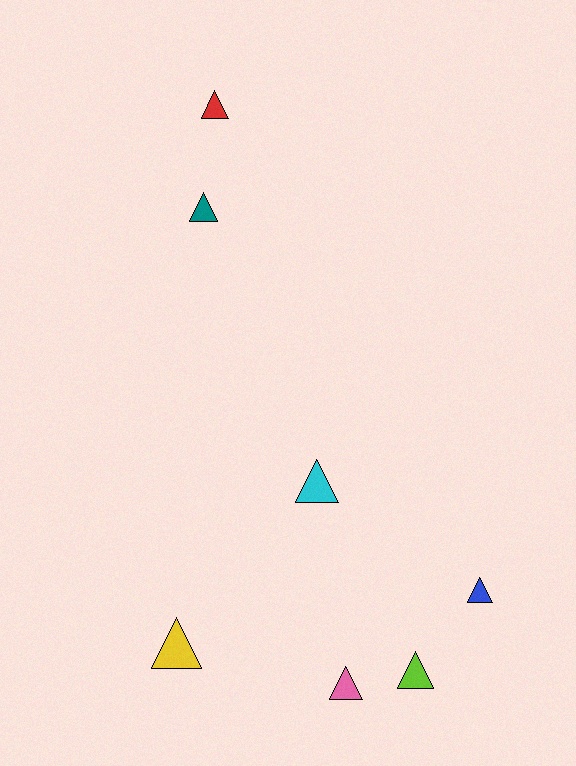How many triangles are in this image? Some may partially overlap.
There are 7 triangles.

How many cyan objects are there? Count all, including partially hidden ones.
There is 1 cyan object.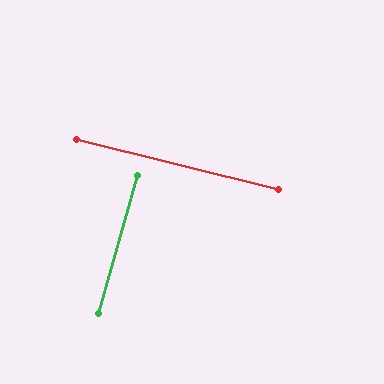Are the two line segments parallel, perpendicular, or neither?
Perpendicular — they meet at approximately 88°.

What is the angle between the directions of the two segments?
Approximately 88 degrees.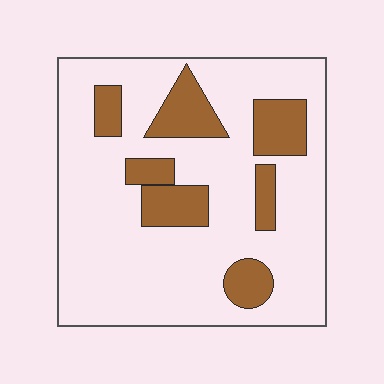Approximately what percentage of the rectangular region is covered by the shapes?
Approximately 20%.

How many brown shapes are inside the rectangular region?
7.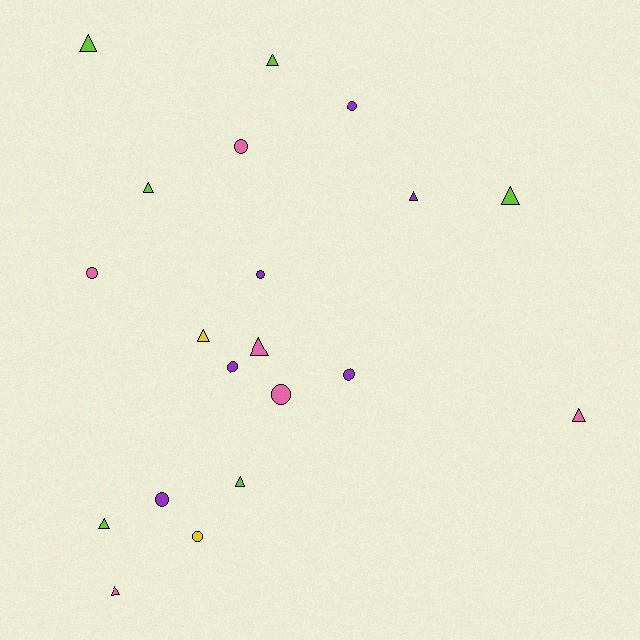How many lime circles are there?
There are no lime circles.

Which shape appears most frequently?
Triangle, with 11 objects.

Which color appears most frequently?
Lime, with 6 objects.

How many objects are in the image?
There are 20 objects.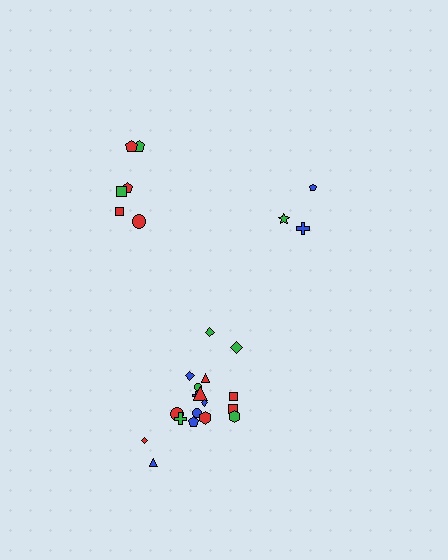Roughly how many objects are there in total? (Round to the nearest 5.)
Roughly 25 objects in total.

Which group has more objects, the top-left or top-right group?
The top-left group.